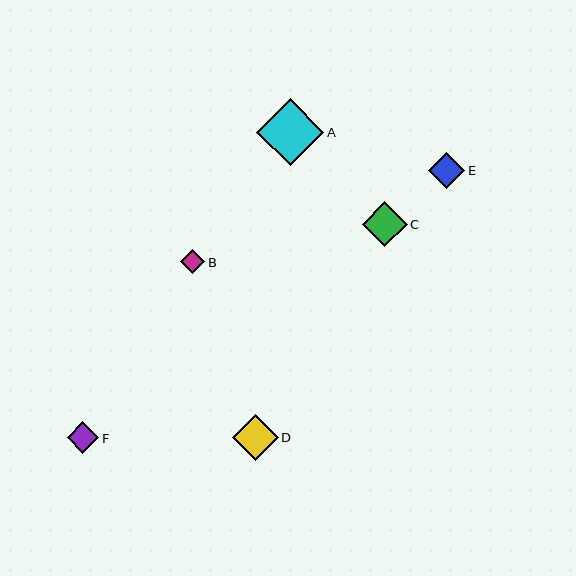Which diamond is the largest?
Diamond A is the largest with a size of approximately 67 pixels.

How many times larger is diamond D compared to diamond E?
Diamond D is approximately 1.3 times the size of diamond E.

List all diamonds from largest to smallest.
From largest to smallest: A, D, C, E, F, B.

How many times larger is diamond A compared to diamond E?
Diamond A is approximately 1.8 times the size of diamond E.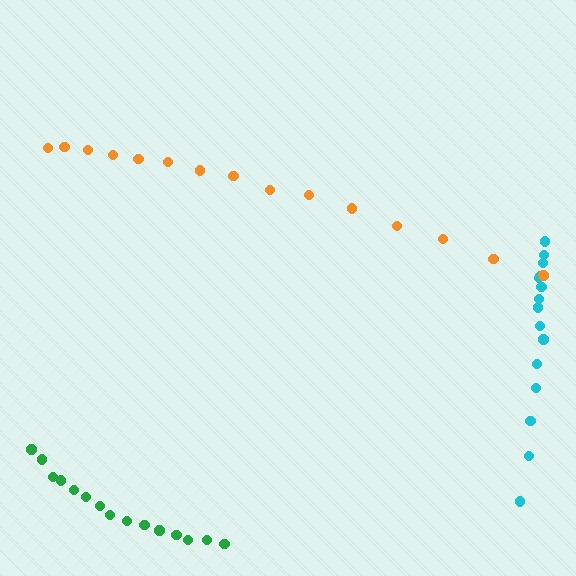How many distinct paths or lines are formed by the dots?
There are 3 distinct paths.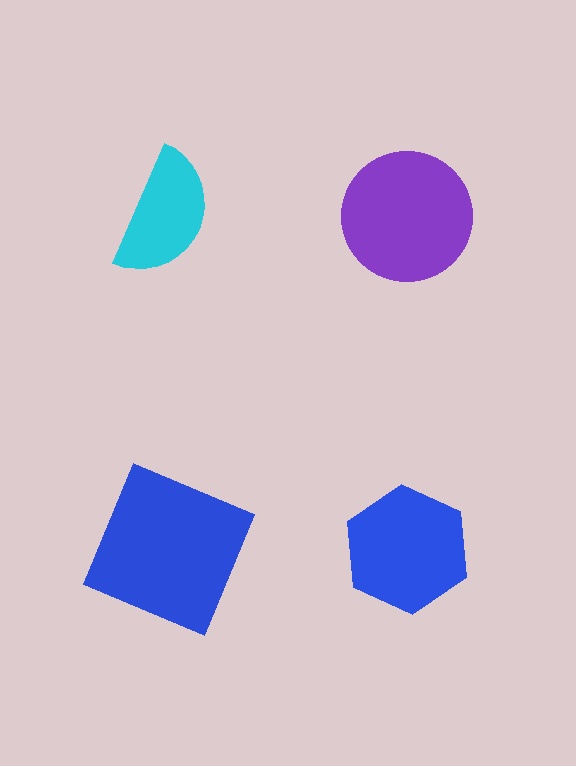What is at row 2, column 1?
A blue square.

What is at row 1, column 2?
A purple circle.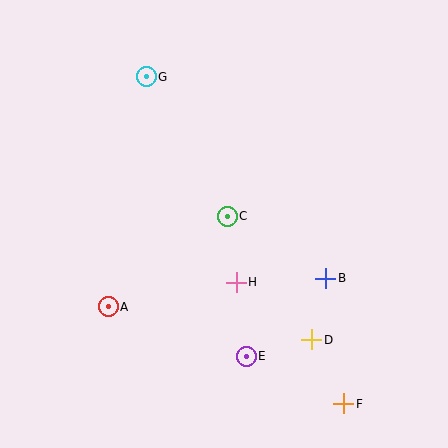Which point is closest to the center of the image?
Point C at (227, 216) is closest to the center.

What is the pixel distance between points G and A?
The distance between G and A is 233 pixels.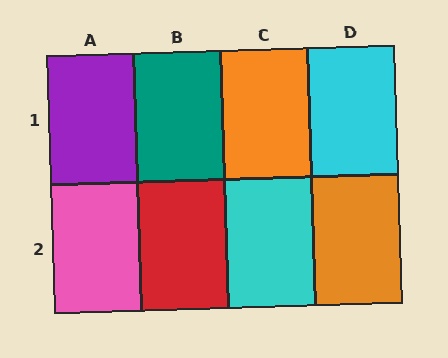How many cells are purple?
1 cell is purple.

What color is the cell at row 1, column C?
Orange.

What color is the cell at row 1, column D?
Cyan.